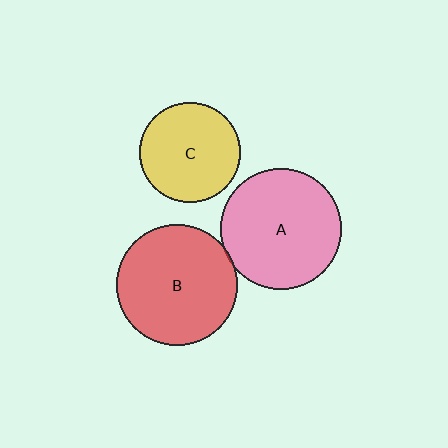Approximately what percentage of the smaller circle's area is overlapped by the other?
Approximately 5%.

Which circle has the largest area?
Circle B (red).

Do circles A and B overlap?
Yes.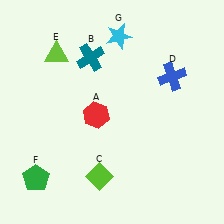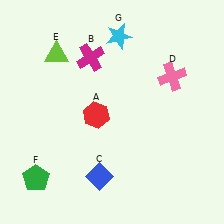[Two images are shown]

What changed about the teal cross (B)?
In Image 1, B is teal. In Image 2, it changed to magenta.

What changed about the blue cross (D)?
In Image 1, D is blue. In Image 2, it changed to pink.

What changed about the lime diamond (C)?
In Image 1, C is lime. In Image 2, it changed to blue.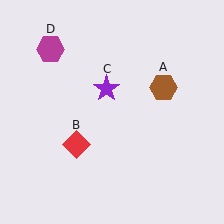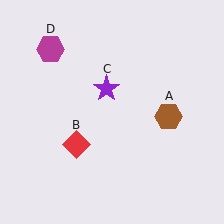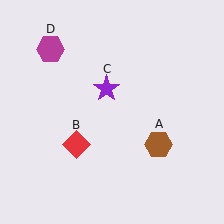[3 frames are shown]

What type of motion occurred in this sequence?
The brown hexagon (object A) rotated clockwise around the center of the scene.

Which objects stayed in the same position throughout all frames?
Red diamond (object B) and purple star (object C) and magenta hexagon (object D) remained stationary.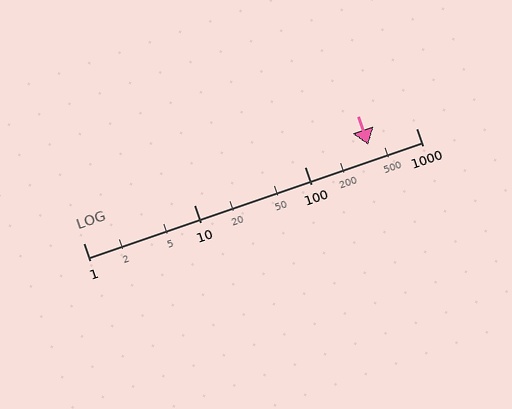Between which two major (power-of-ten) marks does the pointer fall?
The pointer is between 100 and 1000.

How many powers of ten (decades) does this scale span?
The scale spans 3 decades, from 1 to 1000.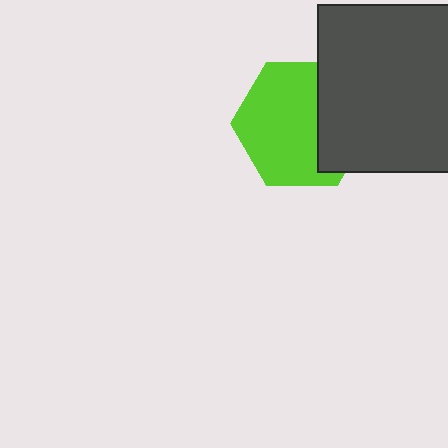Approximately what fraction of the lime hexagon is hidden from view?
Roughly 33% of the lime hexagon is hidden behind the dark gray square.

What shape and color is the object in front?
The object in front is a dark gray square.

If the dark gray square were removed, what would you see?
You would see the complete lime hexagon.